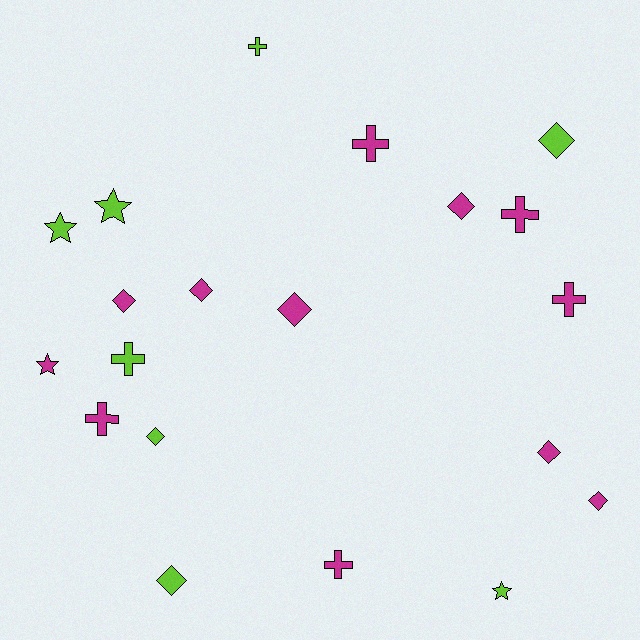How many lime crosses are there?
There are 2 lime crosses.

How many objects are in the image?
There are 20 objects.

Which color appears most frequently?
Magenta, with 12 objects.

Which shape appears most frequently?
Diamond, with 9 objects.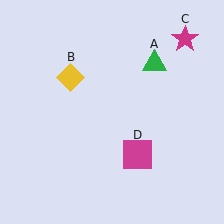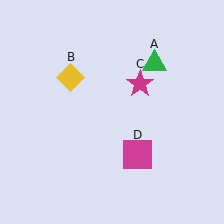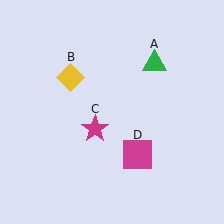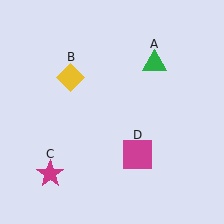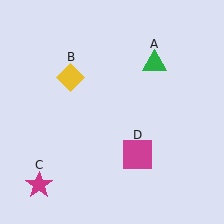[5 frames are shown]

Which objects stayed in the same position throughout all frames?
Green triangle (object A) and yellow diamond (object B) and magenta square (object D) remained stationary.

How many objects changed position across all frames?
1 object changed position: magenta star (object C).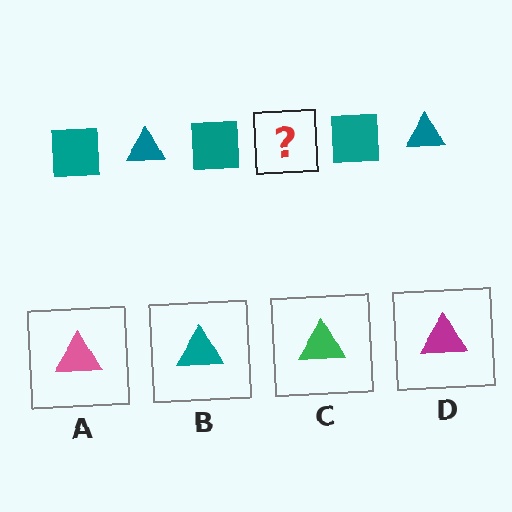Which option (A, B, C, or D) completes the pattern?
B.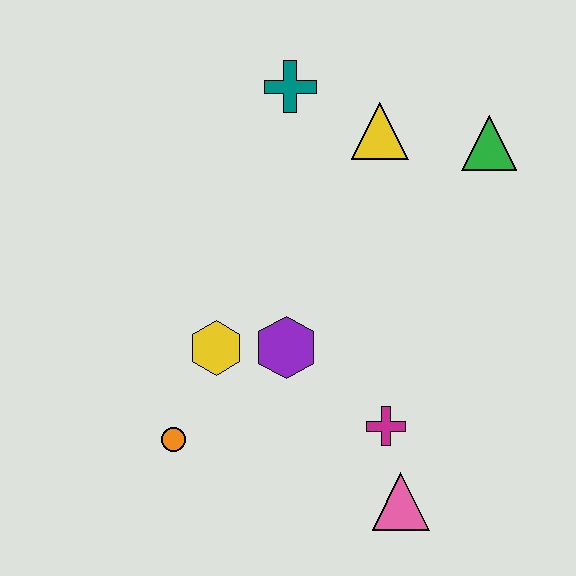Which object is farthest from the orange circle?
The green triangle is farthest from the orange circle.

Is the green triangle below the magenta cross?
No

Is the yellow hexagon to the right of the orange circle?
Yes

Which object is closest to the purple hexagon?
The yellow hexagon is closest to the purple hexagon.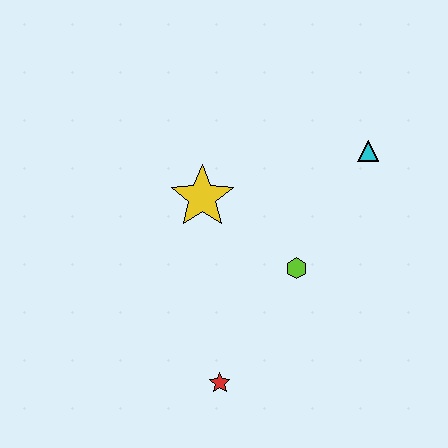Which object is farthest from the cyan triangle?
The red star is farthest from the cyan triangle.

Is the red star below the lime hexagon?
Yes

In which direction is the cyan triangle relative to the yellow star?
The cyan triangle is to the right of the yellow star.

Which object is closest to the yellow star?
The lime hexagon is closest to the yellow star.